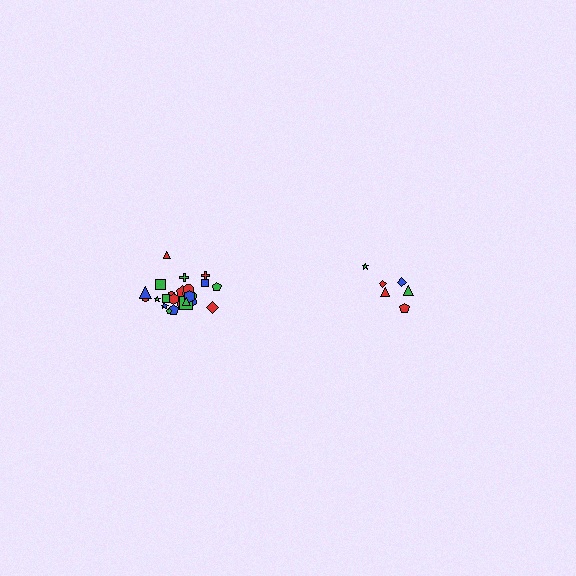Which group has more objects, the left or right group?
The left group.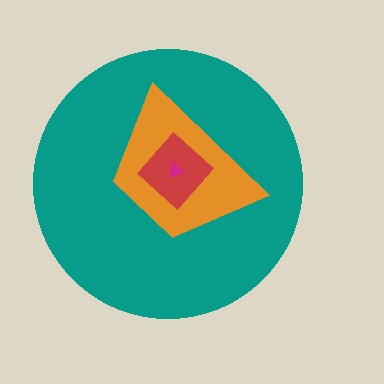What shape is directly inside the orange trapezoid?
The red diamond.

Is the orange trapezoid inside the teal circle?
Yes.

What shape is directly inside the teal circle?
The orange trapezoid.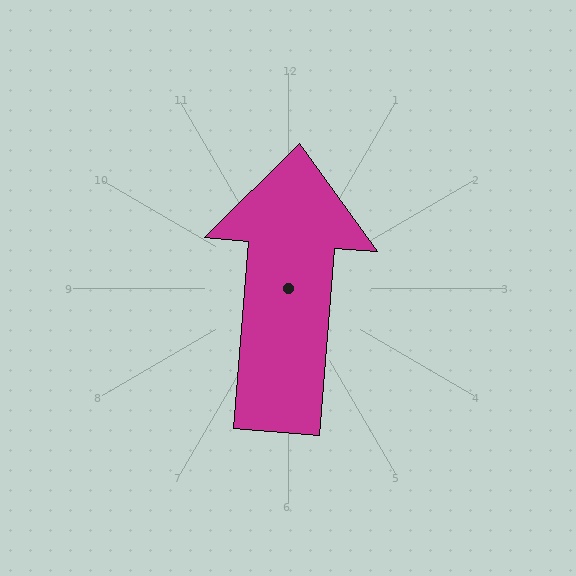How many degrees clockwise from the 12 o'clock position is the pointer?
Approximately 5 degrees.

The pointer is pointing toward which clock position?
Roughly 12 o'clock.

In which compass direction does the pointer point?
North.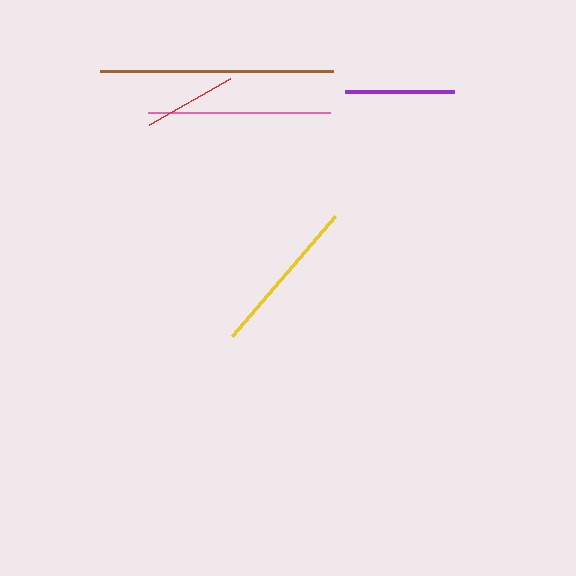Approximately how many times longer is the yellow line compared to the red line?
The yellow line is approximately 1.7 times the length of the red line.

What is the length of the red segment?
The red segment is approximately 94 pixels long.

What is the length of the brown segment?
The brown segment is approximately 233 pixels long.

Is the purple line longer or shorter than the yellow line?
The yellow line is longer than the purple line.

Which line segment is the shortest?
The red line is the shortest at approximately 94 pixels.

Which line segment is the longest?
The brown line is the longest at approximately 233 pixels.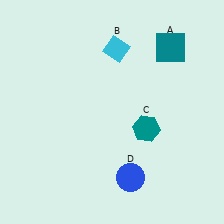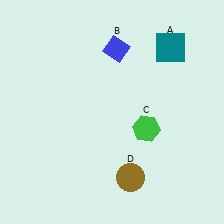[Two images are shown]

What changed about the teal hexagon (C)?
In Image 1, C is teal. In Image 2, it changed to green.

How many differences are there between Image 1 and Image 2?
There are 3 differences between the two images.